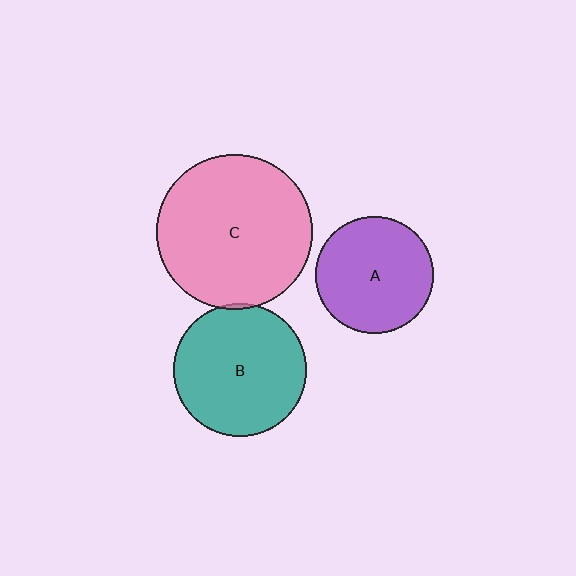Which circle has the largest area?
Circle C (pink).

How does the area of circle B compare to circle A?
Approximately 1.3 times.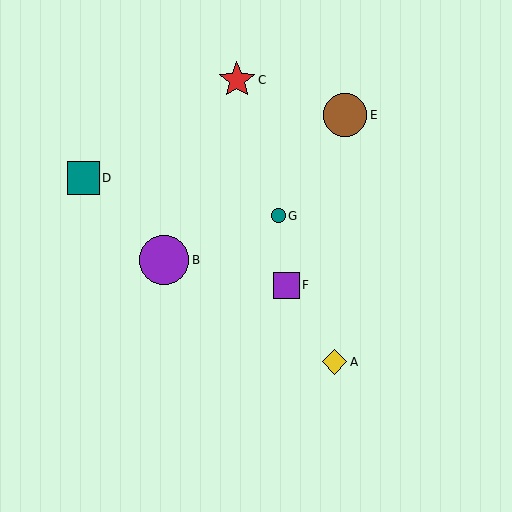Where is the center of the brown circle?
The center of the brown circle is at (345, 115).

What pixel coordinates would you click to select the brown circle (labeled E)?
Click at (345, 115) to select the brown circle E.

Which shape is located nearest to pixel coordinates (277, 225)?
The teal circle (labeled G) at (278, 216) is nearest to that location.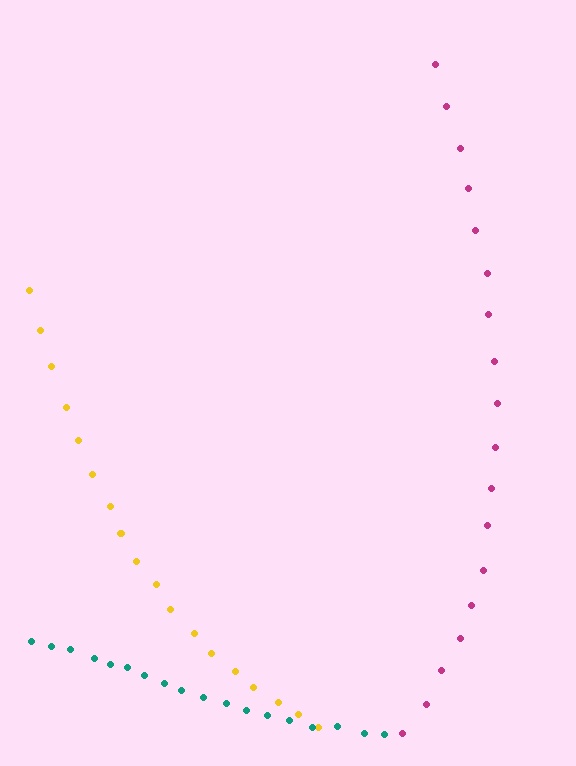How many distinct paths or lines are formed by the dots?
There are 3 distinct paths.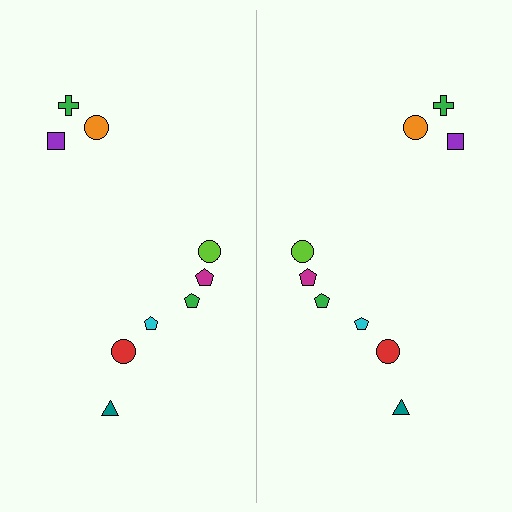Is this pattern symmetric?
Yes, this pattern has bilateral (reflection) symmetry.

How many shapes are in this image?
There are 18 shapes in this image.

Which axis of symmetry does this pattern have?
The pattern has a vertical axis of symmetry running through the center of the image.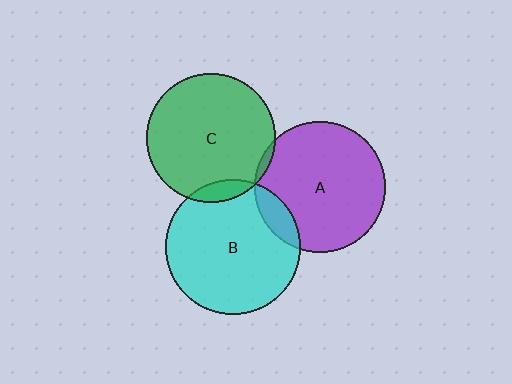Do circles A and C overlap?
Yes.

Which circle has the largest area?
Circle B (cyan).